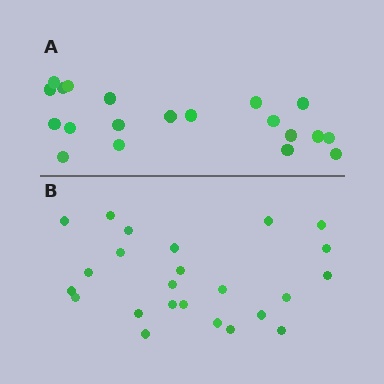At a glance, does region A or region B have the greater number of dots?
Region B (the bottom region) has more dots.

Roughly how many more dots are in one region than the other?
Region B has about 4 more dots than region A.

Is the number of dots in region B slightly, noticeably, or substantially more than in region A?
Region B has only slightly more — the two regions are fairly close. The ratio is roughly 1.2 to 1.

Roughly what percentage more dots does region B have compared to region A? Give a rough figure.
About 20% more.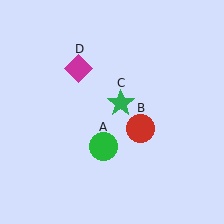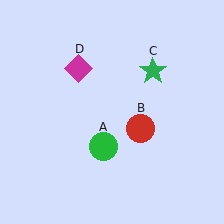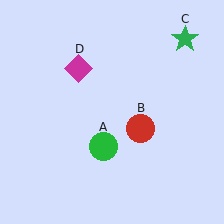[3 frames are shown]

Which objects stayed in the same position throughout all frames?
Green circle (object A) and red circle (object B) and magenta diamond (object D) remained stationary.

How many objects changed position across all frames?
1 object changed position: green star (object C).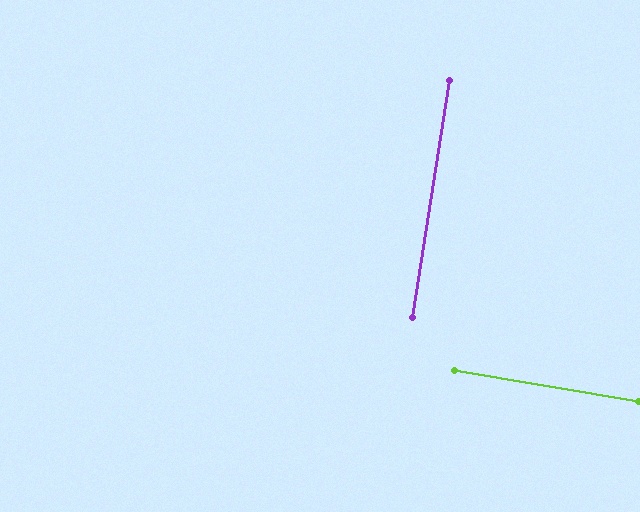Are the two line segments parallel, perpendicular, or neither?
Perpendicular — they meet at approximately 89°.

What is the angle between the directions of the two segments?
Approximately 89 degrees.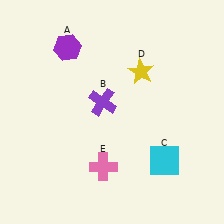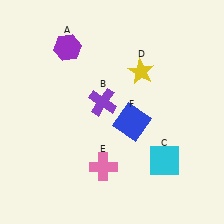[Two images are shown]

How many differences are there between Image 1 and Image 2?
There is 1 difference between the two images.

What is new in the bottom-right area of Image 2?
A blue square (F) was added in the bottom-right area of Image 2.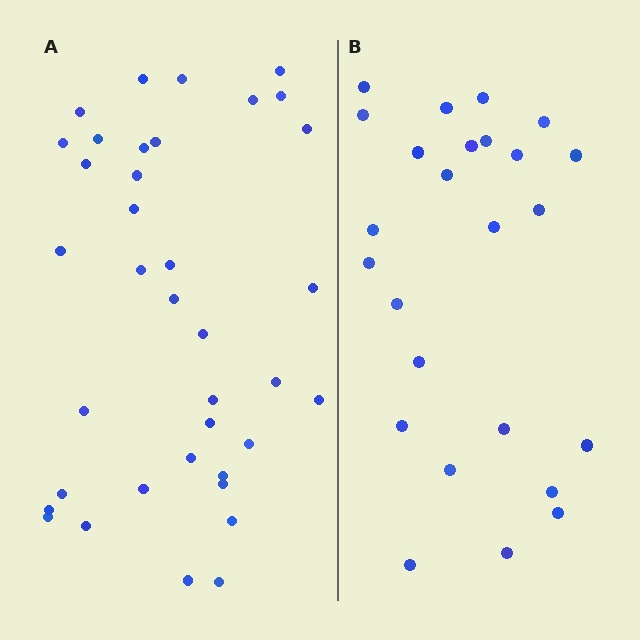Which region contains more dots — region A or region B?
Region A (the left region) has more dots.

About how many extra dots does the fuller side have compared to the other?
Region A has roughly 12 or so more dots than region B.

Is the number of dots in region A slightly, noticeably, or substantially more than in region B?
Region A has substantially more. The ratio is roughly 1.5 to 1.